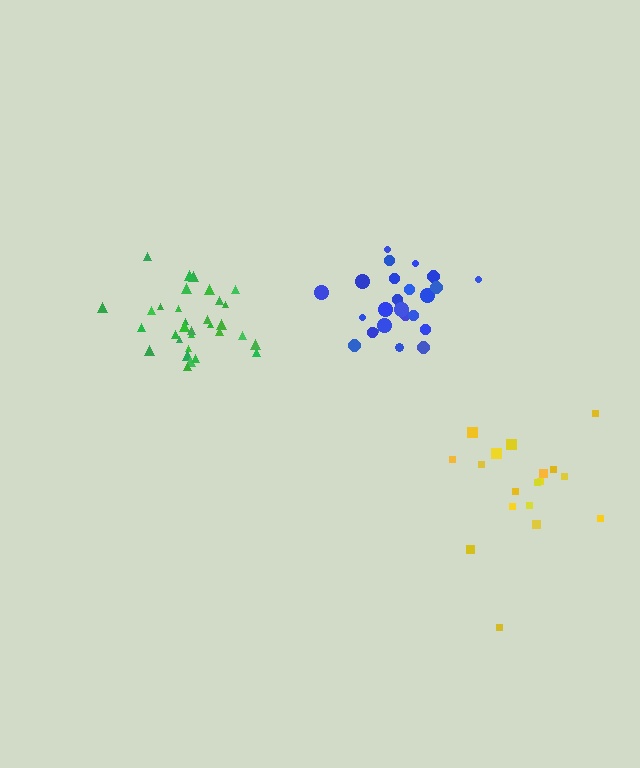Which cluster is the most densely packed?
Green.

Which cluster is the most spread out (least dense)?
Yellow.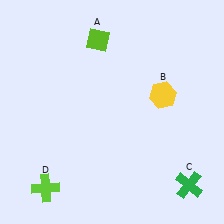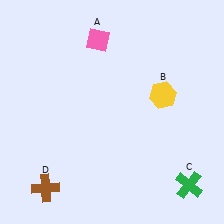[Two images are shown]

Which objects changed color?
A changed from lime to pink. D changed from lime to brown.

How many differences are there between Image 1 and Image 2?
There are 2 differences between the two images.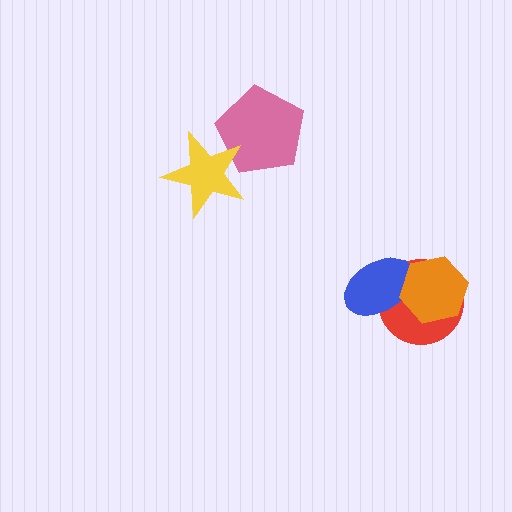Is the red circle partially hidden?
Yes, it is partially covered by another shape.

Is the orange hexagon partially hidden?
No, no other shape covers it.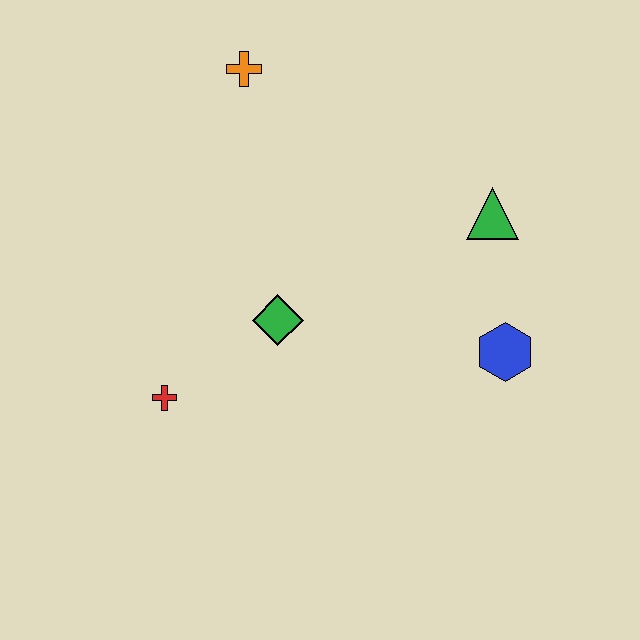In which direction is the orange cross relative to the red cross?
The orange cross is above the red cross.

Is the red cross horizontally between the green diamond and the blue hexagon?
No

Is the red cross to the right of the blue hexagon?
No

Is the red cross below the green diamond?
Yes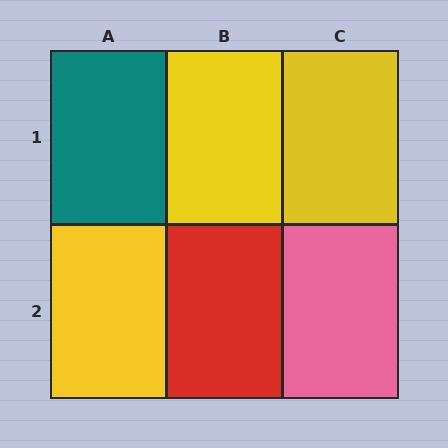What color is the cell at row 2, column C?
Pink.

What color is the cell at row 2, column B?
Red.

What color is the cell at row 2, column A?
Yellow.